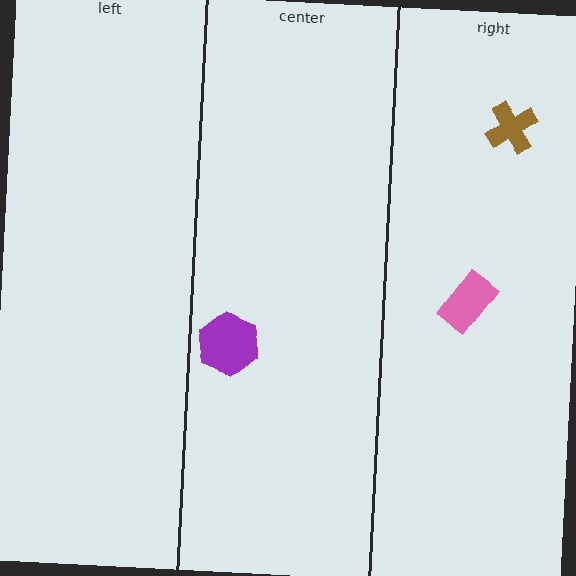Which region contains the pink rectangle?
The right region.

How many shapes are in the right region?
2.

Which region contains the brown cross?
The right region.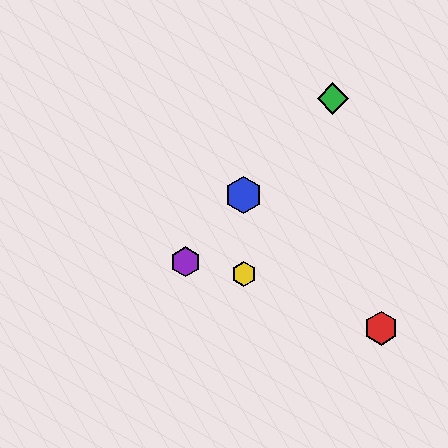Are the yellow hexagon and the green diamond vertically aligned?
No, the yellow hexagon is at x≈244 and the green diamond is at x≈333.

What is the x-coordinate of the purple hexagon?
The purple hexagon is at x≈186.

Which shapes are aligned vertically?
The blue hexagon, the yellow hexagon are aligned vertically.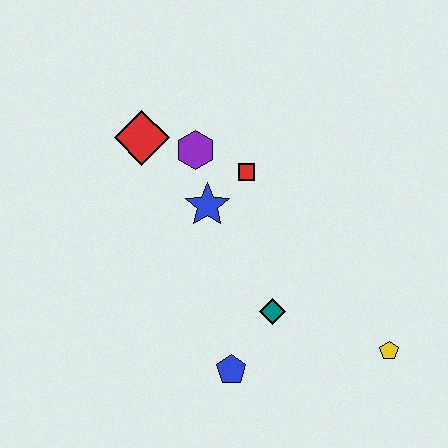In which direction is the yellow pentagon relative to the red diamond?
The yellow pentagon is to the right of the red diamond.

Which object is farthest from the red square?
The yellow pentagon is farthest from the red square.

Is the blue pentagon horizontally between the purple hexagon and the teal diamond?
Yes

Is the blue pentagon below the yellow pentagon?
Yes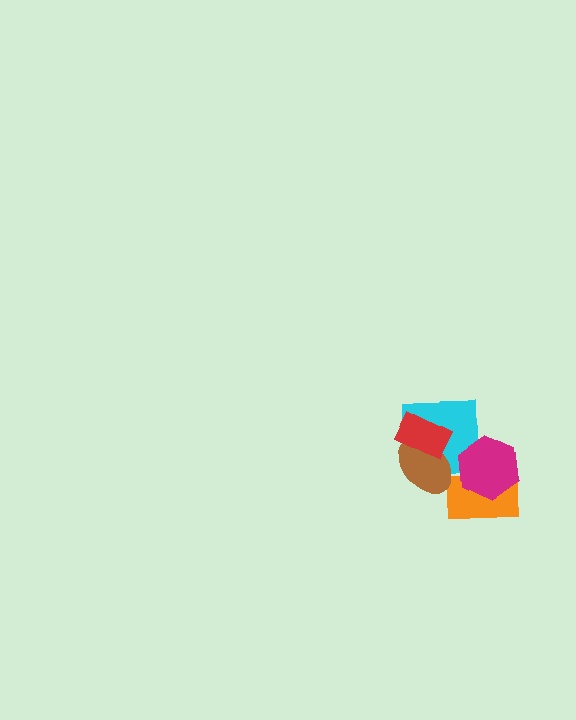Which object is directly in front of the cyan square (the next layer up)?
The magenta hexagon is directly in front of the cyan square.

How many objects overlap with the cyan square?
3 objects overlap with the cyan square.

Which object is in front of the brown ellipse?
The red rectangle is in front of the brown ellipse.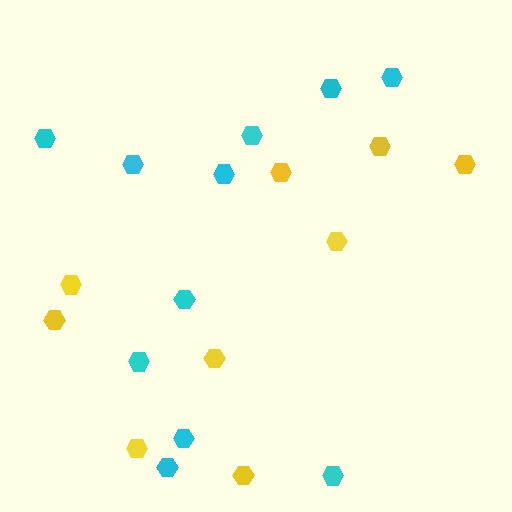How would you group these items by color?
There are 2 groups: one group of cyan hexagons (11) and one group of yellow hexagons (9).